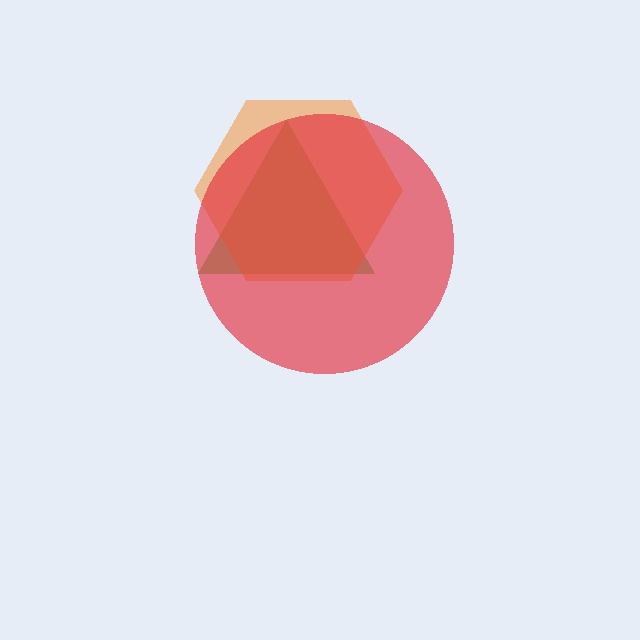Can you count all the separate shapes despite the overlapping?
Yes, there are 3 separate shapes.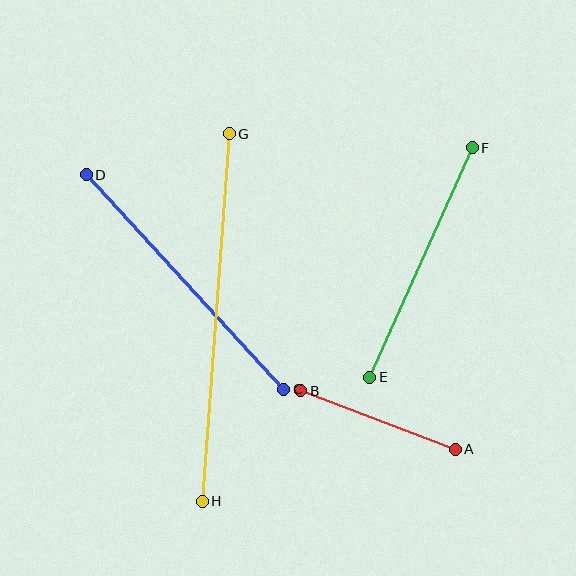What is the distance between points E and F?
The distance is approximately 251 pixels.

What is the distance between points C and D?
The distance is approximately 292 pixels.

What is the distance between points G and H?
The distance is approximately 368 pixels.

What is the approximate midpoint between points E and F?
The midpoint is at approximately (421, 263) pixels.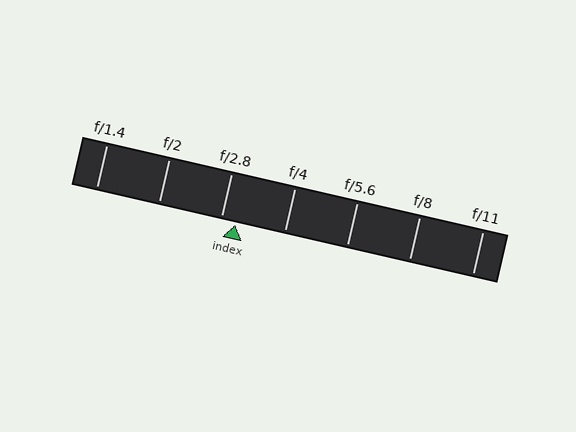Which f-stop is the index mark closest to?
The index mark is closest to f/2.8.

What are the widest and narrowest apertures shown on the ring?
The widest aperture shown is f/1.4 and the narrowest is f/11.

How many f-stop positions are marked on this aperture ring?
There are 7 f-stop positions marked.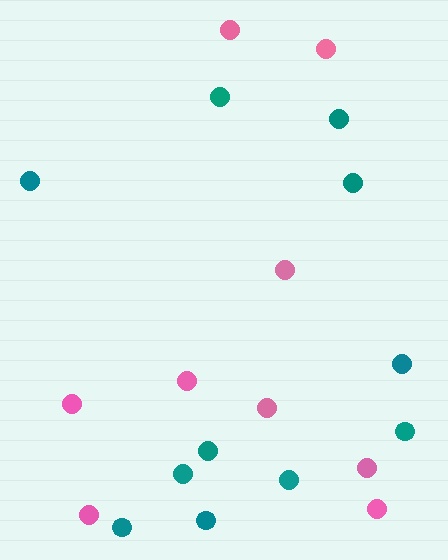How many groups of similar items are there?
There are 2 groups: one group of pink circles (9) and one group of teal circles (11).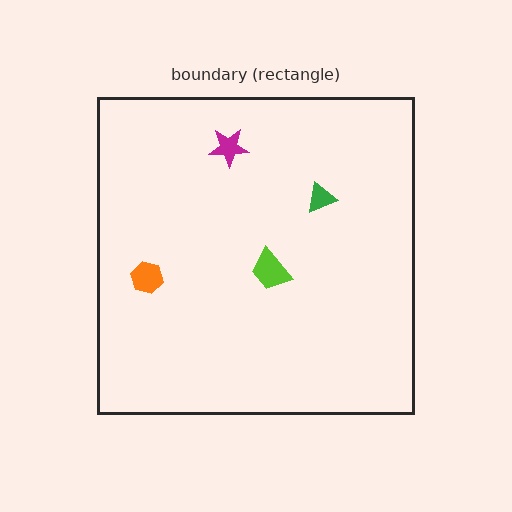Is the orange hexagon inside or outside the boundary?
Inside.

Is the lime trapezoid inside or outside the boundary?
Inside.